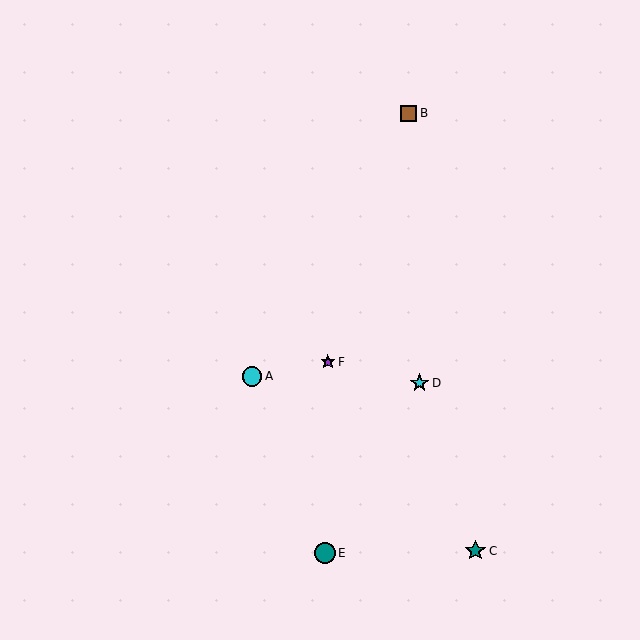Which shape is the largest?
The teal circle (labeled E) is the largest.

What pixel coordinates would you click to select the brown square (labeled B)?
Click at (409, 113) to select the brown square B.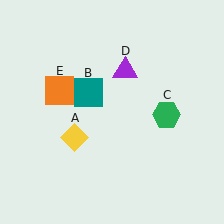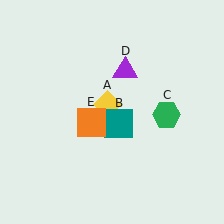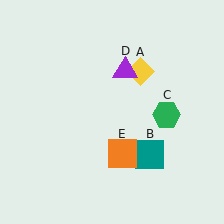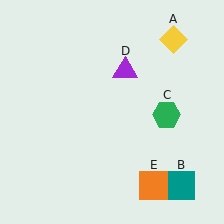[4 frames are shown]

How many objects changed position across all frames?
3 objects changed position: yellow diamond (object A), teal square (object B), orange square (object E).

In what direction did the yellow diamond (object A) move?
The yellow diamond (object A) moved up and to the right.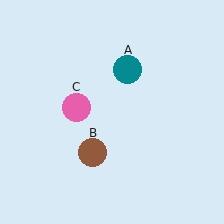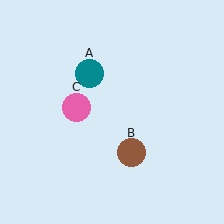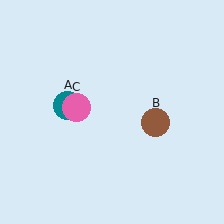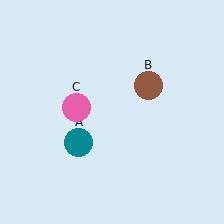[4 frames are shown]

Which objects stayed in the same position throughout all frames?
Pink circle (object C) remained stationary.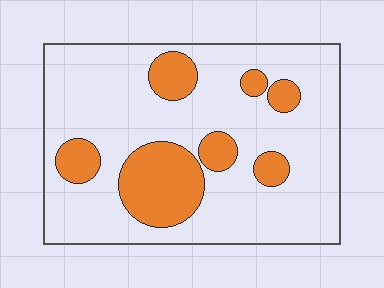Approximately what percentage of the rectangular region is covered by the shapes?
Approximately 20%.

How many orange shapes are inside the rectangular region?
7.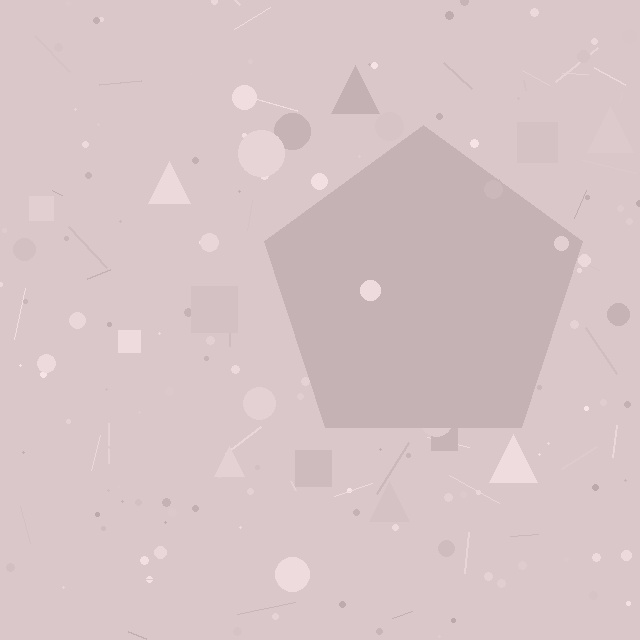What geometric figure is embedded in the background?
A pentagon is embedded in the background.